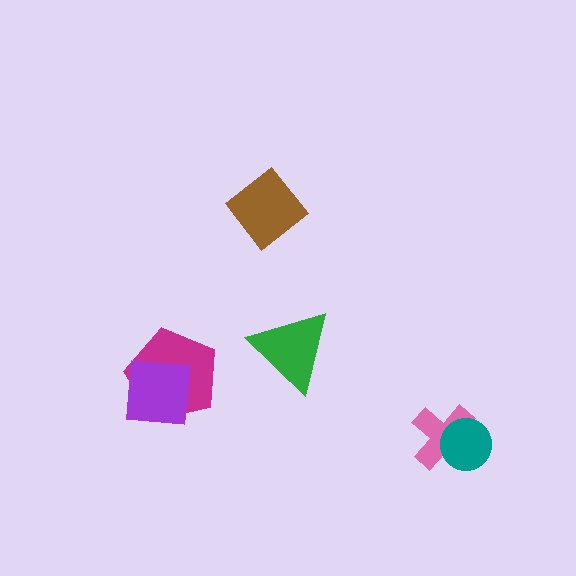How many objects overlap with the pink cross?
1 object overlaps with the pink cross.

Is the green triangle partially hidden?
No, no other shape covers it.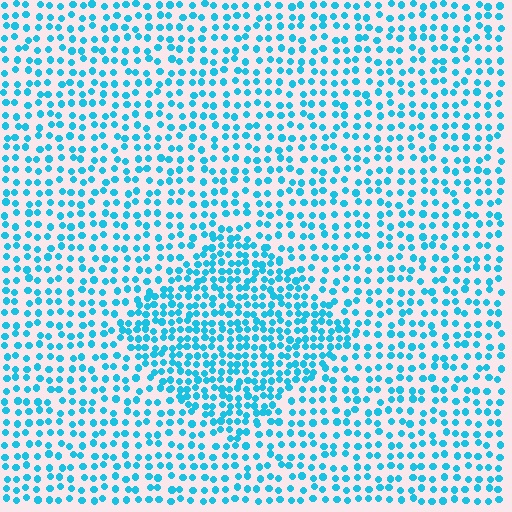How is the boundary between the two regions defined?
The boundary is defined by a change in element density (approximately 1.7x ratio). All elements are the same color, size, and shape.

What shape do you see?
I see a diamond.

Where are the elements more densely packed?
The elements are more densely packed inside the diamond boundary.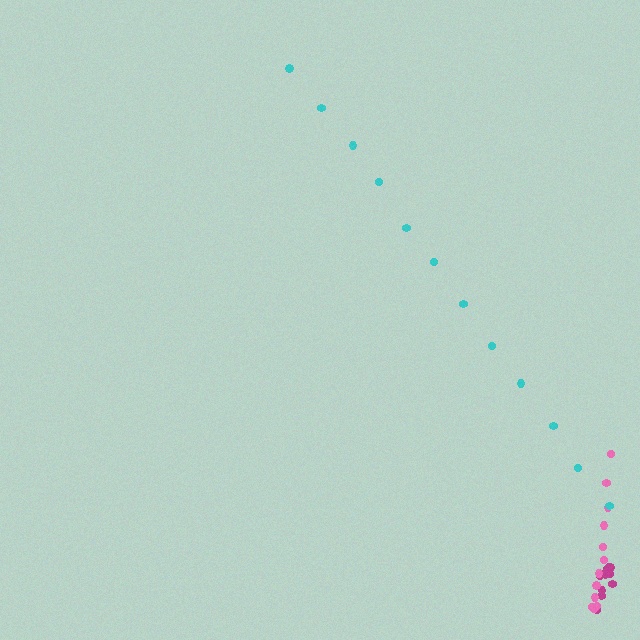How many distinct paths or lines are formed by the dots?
There are 3 distinct paths.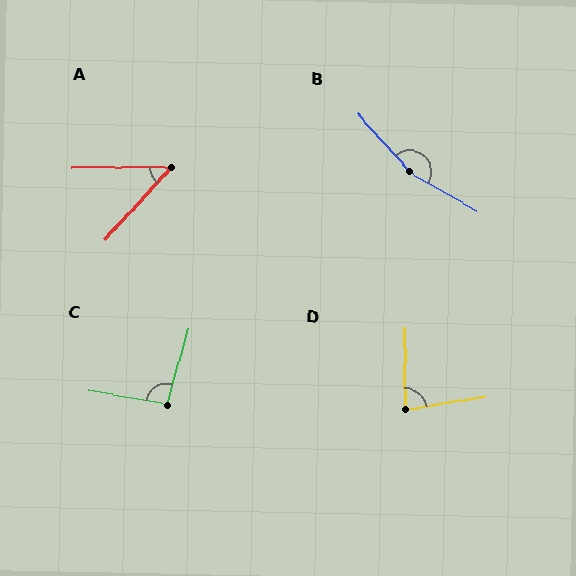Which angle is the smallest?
A, at approximately 47 degrees.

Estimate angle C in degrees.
Approximately 96 degrees.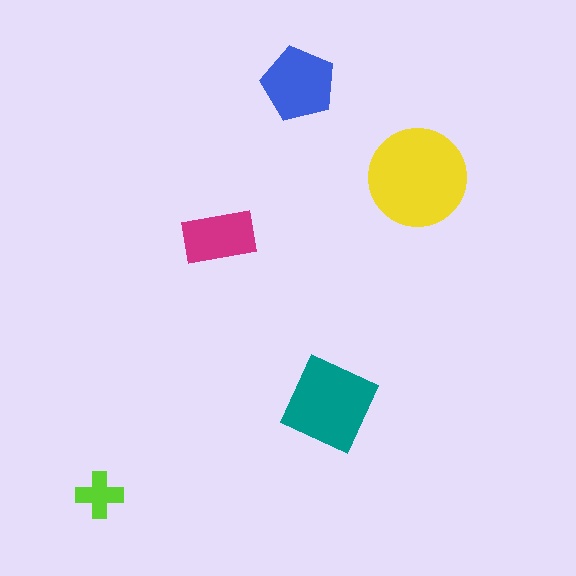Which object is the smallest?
The lime cross.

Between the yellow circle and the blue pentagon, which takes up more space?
The yellow circle.